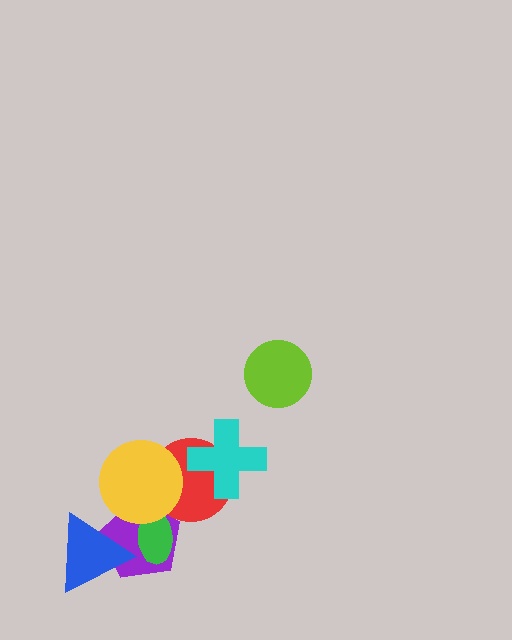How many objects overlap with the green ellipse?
2 objects overlap with the green ellipse.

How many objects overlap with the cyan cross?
1 object overlaps with the cyan cross.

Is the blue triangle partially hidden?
No, no other shape covers it.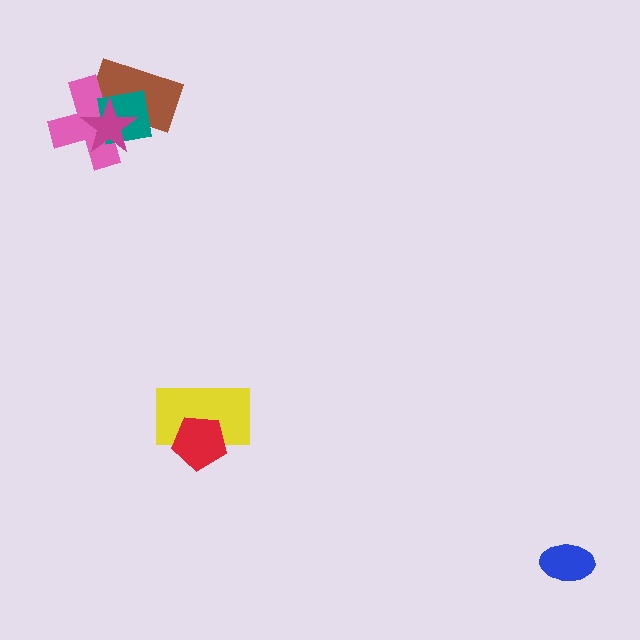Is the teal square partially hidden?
Yes, it is partially covered by another shape.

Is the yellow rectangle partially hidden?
Yes, it is partially covered by another shape.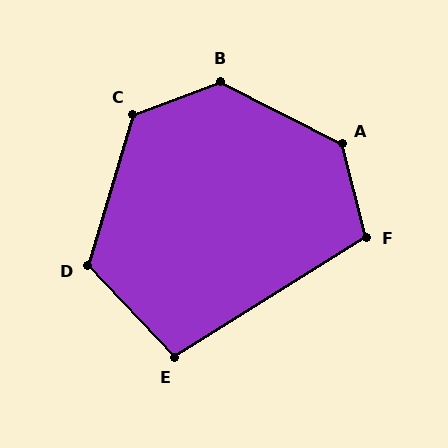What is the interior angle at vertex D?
Approximately 120 degrees (obtuse).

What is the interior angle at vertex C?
Approximately 127 degrees (obtuse).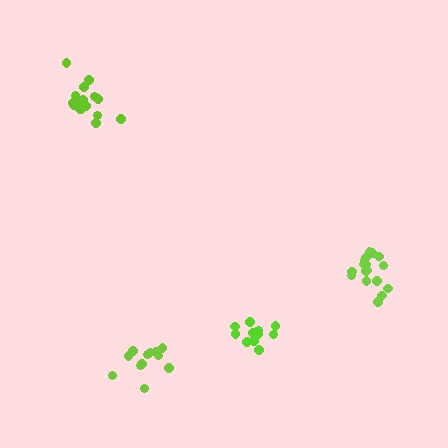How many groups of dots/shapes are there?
There are 4 groups.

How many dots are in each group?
Group 1: 16 dots, Group 2: 11 dots, Group 3: 17 dots, Group 4: 12 dots (56 total).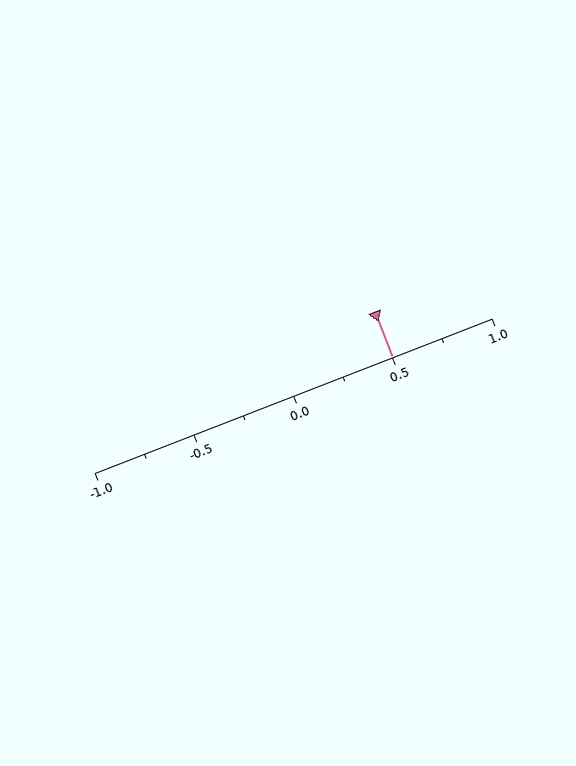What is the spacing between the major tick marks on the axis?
The major ticks are spaced 0.5 apart.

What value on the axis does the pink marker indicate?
The marker indicates approximately 0.5.